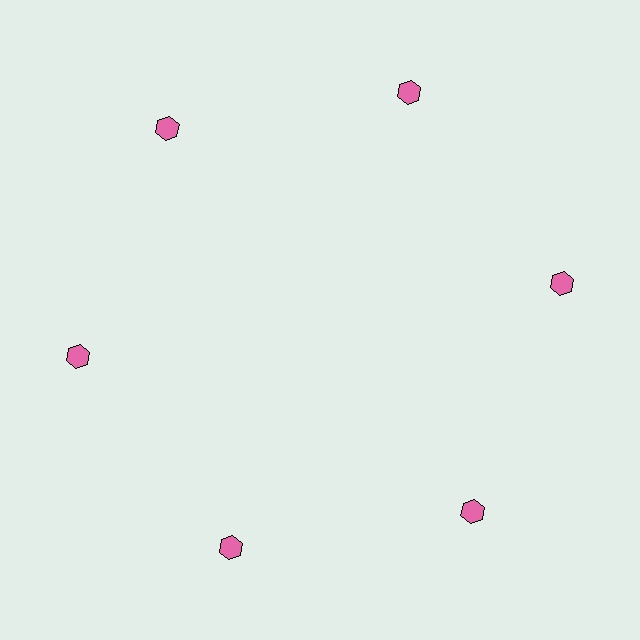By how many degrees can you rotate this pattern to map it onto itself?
The pattern maps onto itself every 60 degrees of rotation.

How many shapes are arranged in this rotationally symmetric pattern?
There are 6 shapes, arranged in 6 groups of 1.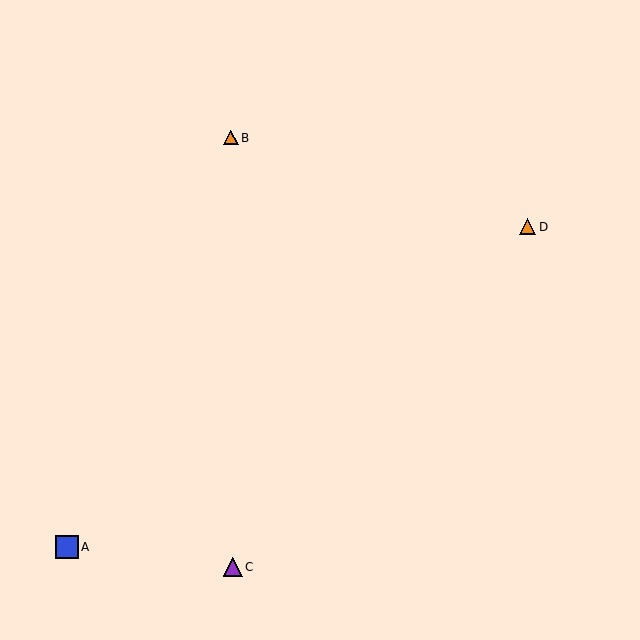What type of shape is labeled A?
Shape A is a blue square.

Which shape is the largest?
The blue square (labeled A) is the largest.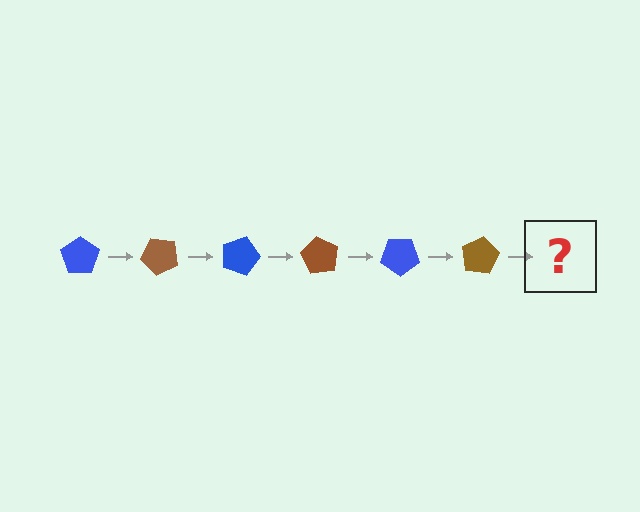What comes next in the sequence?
The next element should be a blue pentagon, rotated 270 degrees from the start.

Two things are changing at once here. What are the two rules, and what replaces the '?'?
The two rules are that it rotates 45 degrees each step and the color cycles through blue and brown. The '?' should be a blue pentagon, rotated 270 degrees from the start.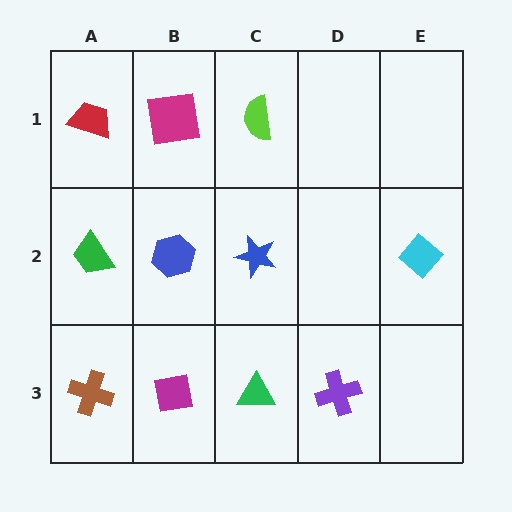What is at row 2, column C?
A blue star.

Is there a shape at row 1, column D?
No, that cell is empty.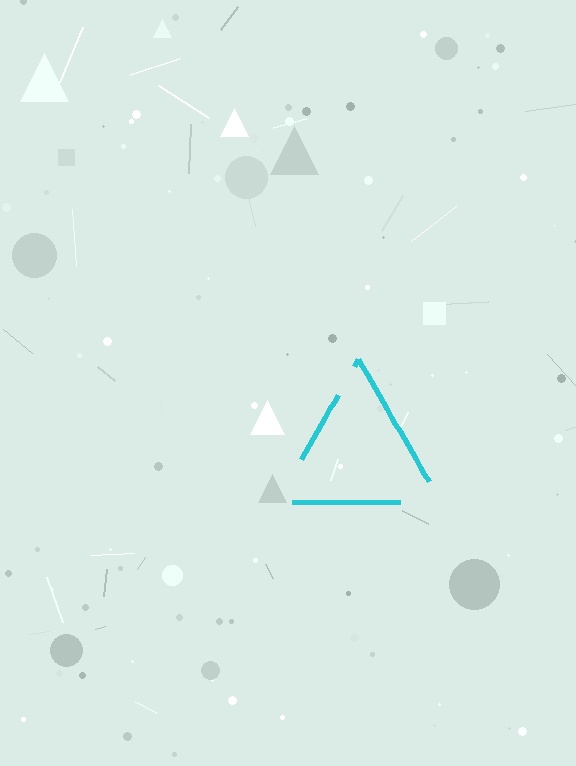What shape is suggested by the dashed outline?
The dashed outline suggests a triangle.